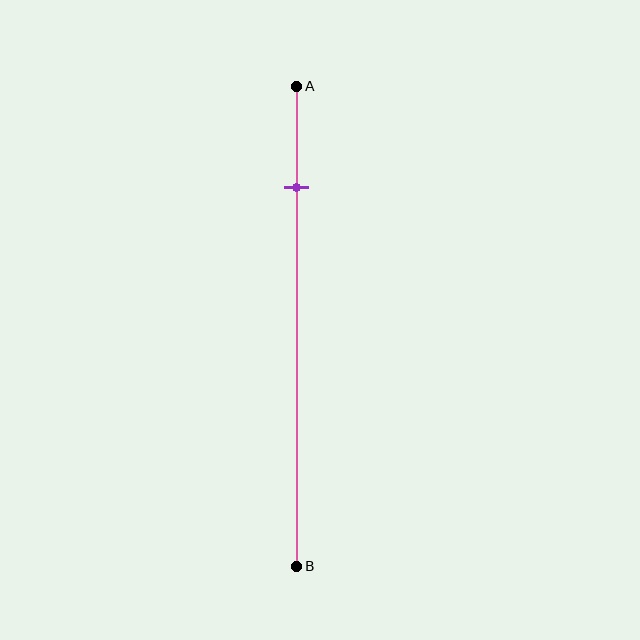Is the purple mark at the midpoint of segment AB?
No, the mark is at about 20% from A, not at the 50% midpoint.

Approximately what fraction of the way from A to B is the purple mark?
The purple mark is approximately 20% of the way from A to B.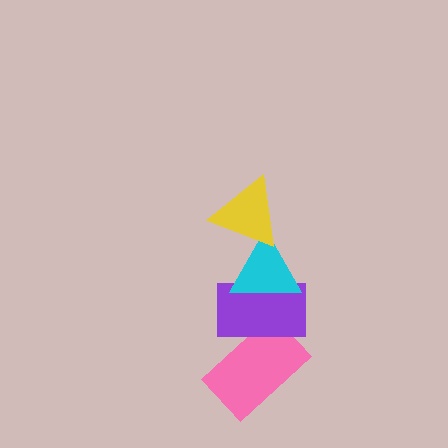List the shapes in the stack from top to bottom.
From top to bottom: the yellow triangle, the cyan triangle, the purple rectangle, the pink rectangle.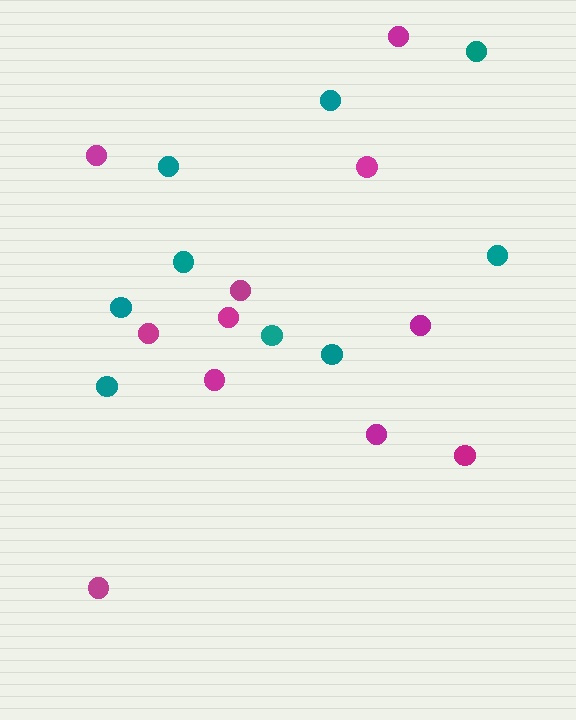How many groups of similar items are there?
There are 2 groups: one group of teal circles (9) and one group of magenta circles (11).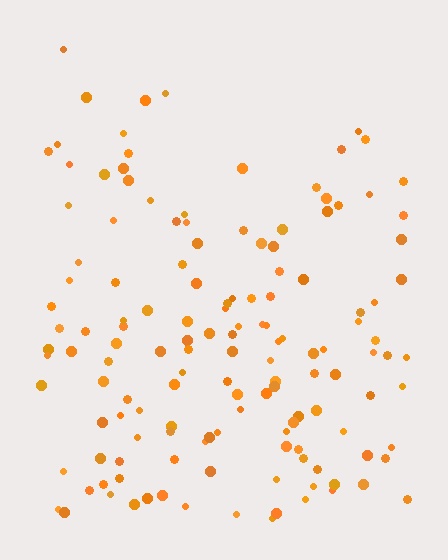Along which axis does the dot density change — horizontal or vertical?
Vertical.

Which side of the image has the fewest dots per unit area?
The top.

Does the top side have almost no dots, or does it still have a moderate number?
Still a moderate number, just noticeably fewer than the bottom.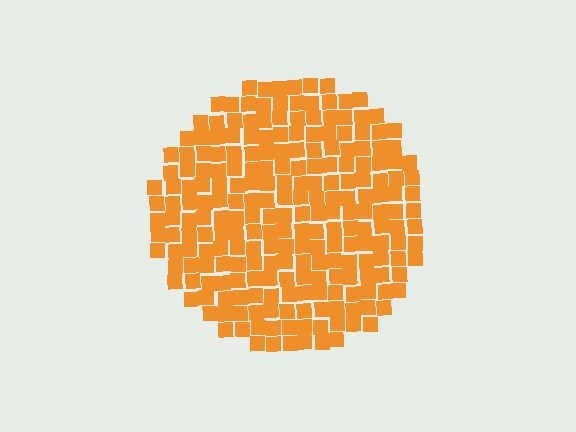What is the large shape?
The large shape is a circle.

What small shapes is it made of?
It is made of small squares.